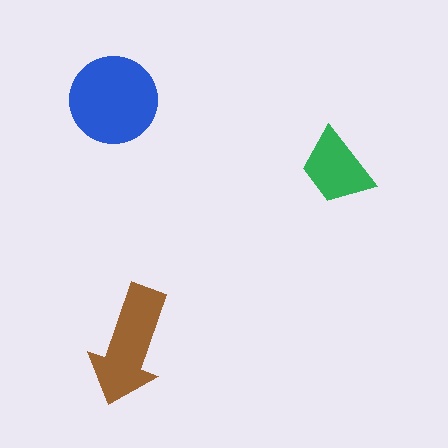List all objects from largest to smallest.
The blue circle, the brown arrow, the green trapezoid.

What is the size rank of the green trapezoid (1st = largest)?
3rd.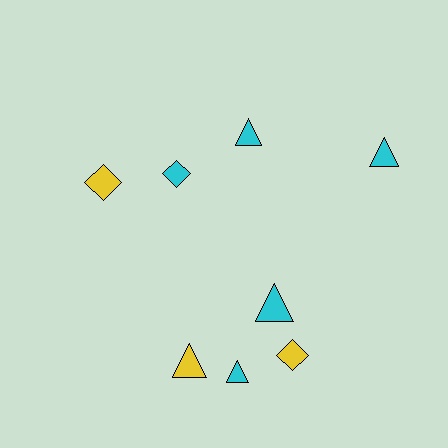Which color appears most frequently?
Cyan, with 5 objects.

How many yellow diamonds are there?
There are 2 yellow diamonds.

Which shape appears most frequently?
Triangle, with 5 objects.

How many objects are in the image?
There are 8 objects.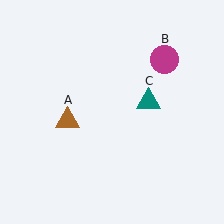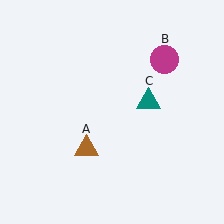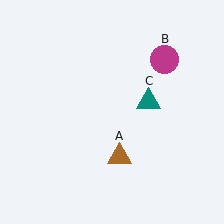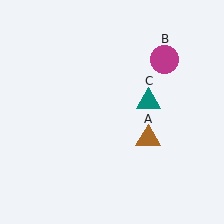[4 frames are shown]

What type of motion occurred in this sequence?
The brown triangle (object A) rotated counterclockwise around the center of the scene.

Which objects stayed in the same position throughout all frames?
Magenta circle (object B) and teal triangle (object C) remained stationary.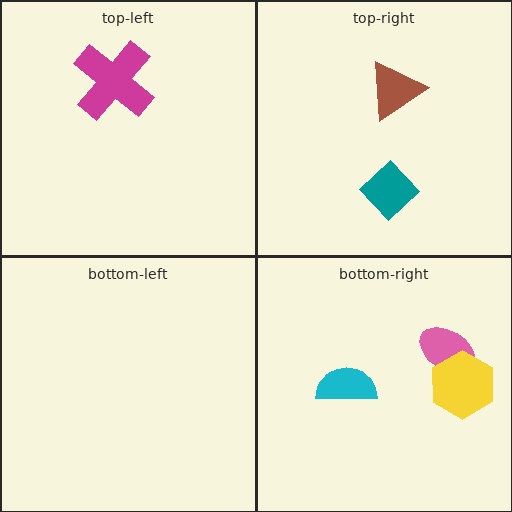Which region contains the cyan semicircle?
The bottom-right region.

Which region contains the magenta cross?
The top-left region.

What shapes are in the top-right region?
The brown triangle, the teal diamond.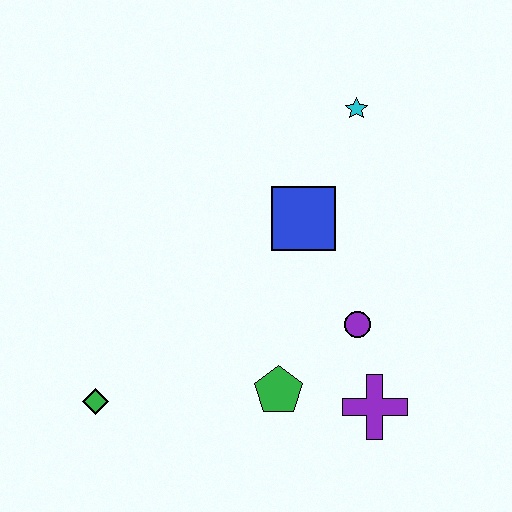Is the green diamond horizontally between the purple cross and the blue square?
No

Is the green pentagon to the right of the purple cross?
No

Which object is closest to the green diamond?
The green pentagon is closest to the green diamond.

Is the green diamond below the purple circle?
Yes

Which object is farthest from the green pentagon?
The cyan star is farthest from the green pentagon.